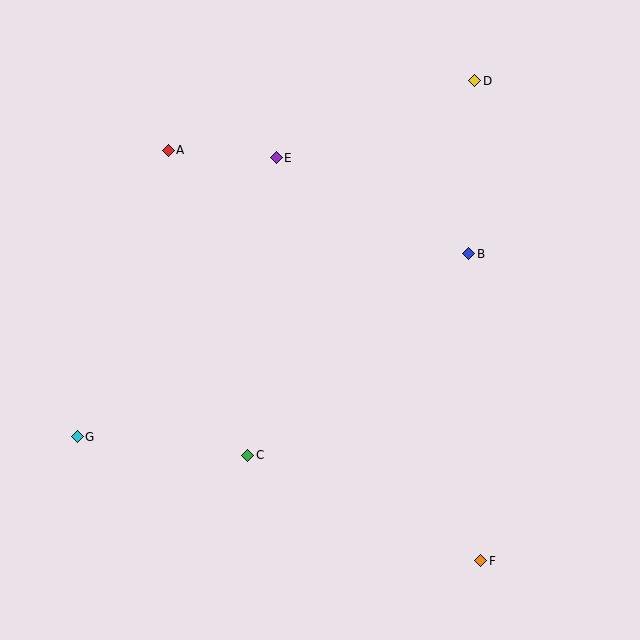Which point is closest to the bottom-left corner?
Point G is closest to the bottom-left corner.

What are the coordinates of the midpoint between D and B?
The midpoint between D and B is at (472, 167).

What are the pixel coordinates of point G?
Point G is at (77, 437).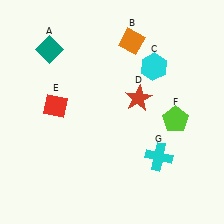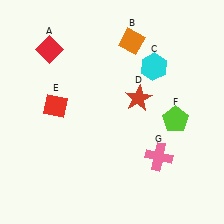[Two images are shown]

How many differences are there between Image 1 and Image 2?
There are 2 differences between the two images.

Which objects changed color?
A changed from teal to red. G changed from cyan to pink.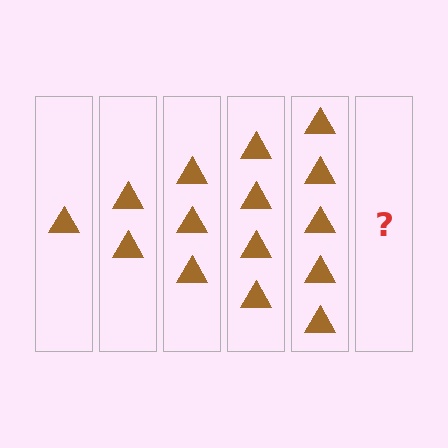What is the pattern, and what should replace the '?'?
The pattern is that each step adds one more triangle. The '?' should be 6 triangles.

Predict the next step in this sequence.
The next step is 6 triangles.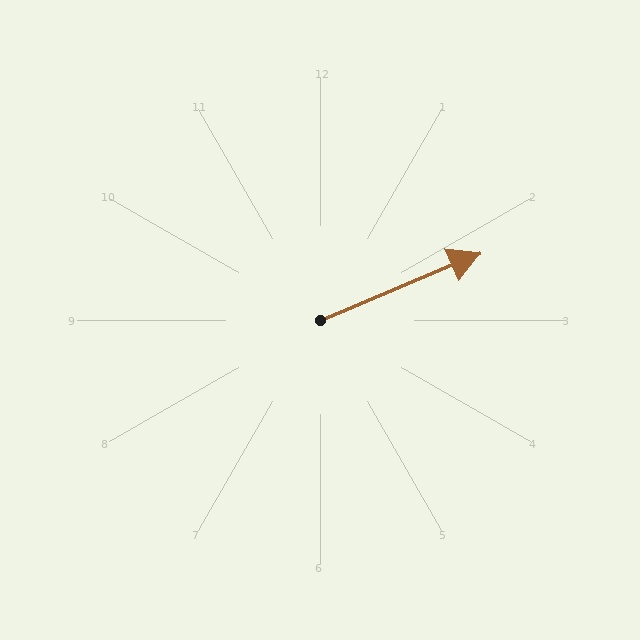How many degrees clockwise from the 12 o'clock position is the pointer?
Approximately 67 degrees.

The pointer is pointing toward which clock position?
Roughly 2 o'clock.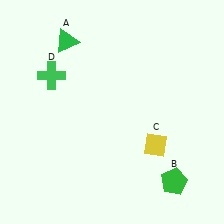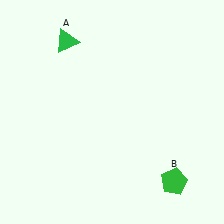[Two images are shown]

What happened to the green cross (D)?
The green cross (D) was removed in Image 2. It was in the top-left area of Image 1.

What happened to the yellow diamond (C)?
The yellow diamond (C) was removed in Image 2. It was in the bottom-right area of Image 1.